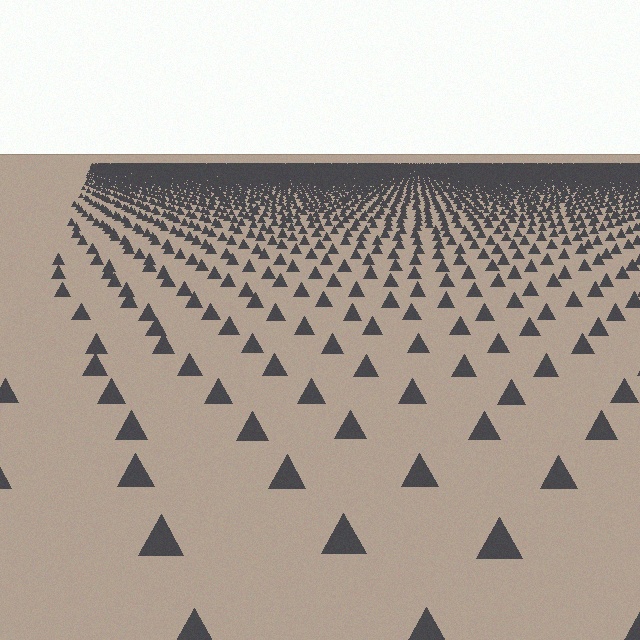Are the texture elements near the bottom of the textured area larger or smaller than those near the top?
Larger. Near the bottom, elements are closer to the viewer and appear at a bigger on-screen size.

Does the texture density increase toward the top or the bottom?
Density increases toward the top.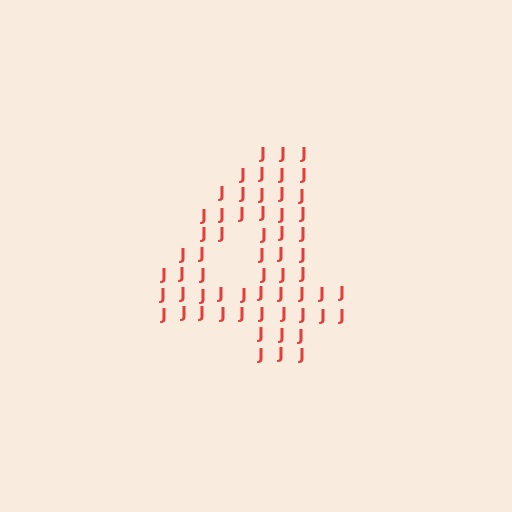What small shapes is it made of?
It is made of small letter J's.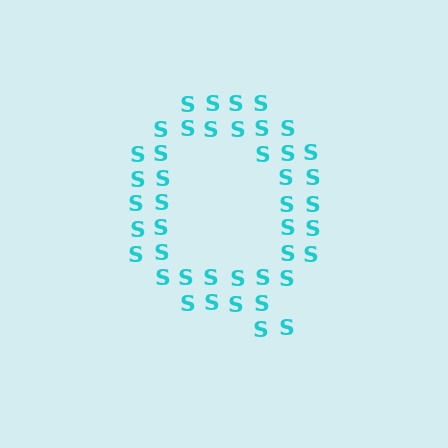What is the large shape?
The large shape is the letter Q.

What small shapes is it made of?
It is made of small letter S's.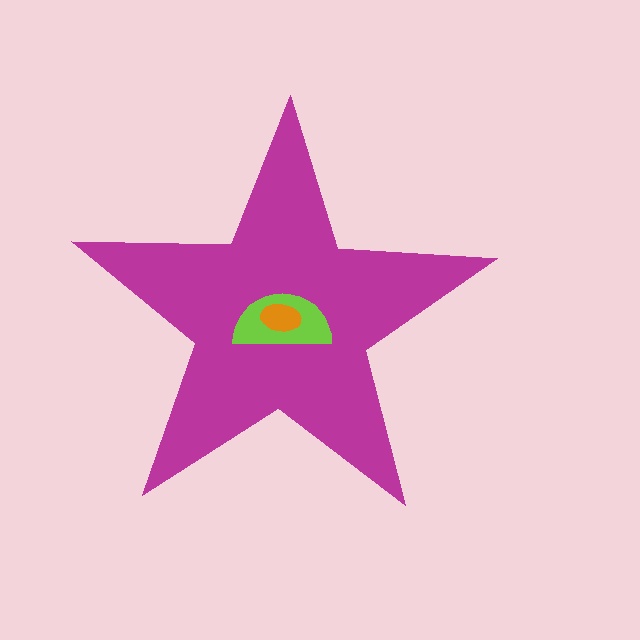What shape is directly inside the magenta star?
The lime semicircle.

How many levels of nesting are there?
3.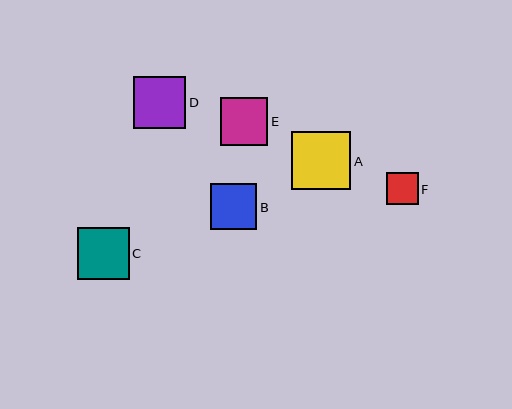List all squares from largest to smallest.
From largest to smallest: A, D, C, E, B, F.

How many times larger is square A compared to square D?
Square A is approximately 1.1 times the size of square D.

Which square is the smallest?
Square F is the smallest with a size of approximately 32 pixels.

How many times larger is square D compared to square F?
Square D is approximately 1.6 times the size of square F.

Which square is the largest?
Square A is the largest with a size of approximately 59 pixels.